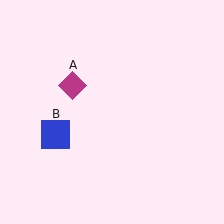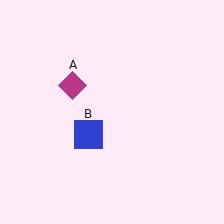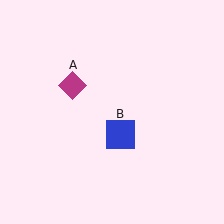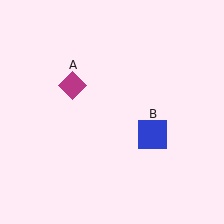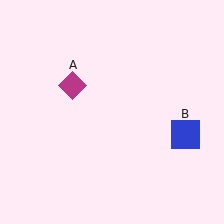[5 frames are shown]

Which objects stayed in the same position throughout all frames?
Magenta diamond (object A) remained stationary.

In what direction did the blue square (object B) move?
The blue square (object B) moved right.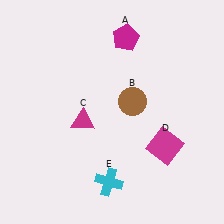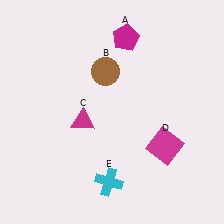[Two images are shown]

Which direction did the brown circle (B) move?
The brown circle (B) moved up.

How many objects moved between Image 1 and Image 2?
1 object moved between the two images.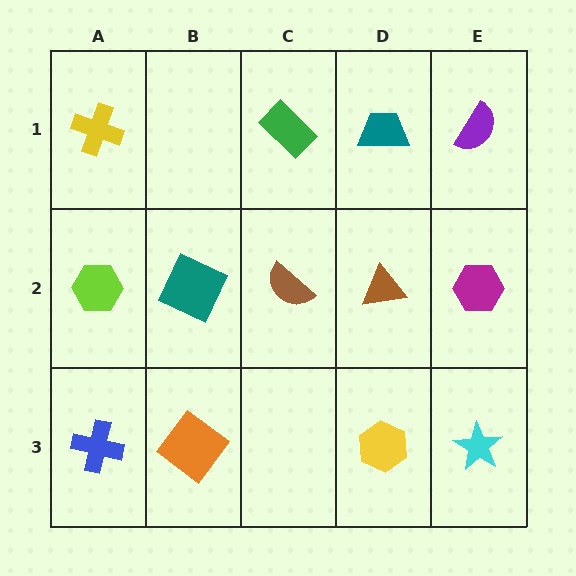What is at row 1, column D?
A teal trapezoid.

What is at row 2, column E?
A magenta hexagon.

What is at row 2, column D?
A brown triangle.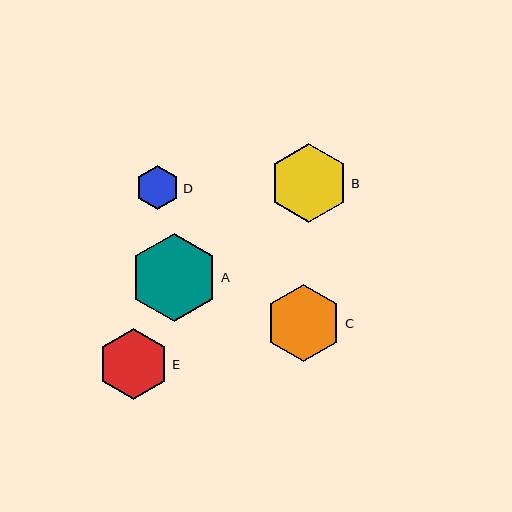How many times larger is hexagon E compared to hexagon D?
Hexagon E is approximately 1.6 times the size of hexagon D.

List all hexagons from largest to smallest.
From largest to smallest: A, B, C, E, D.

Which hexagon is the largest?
Hexagon A is the largest with a size of approximately 88 pixels.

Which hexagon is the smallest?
Hexagon D is the smallest with a size of approximately 44 pixels.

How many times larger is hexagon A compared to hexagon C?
Hexagon A is approximately 1.1 times the size of hexagon C.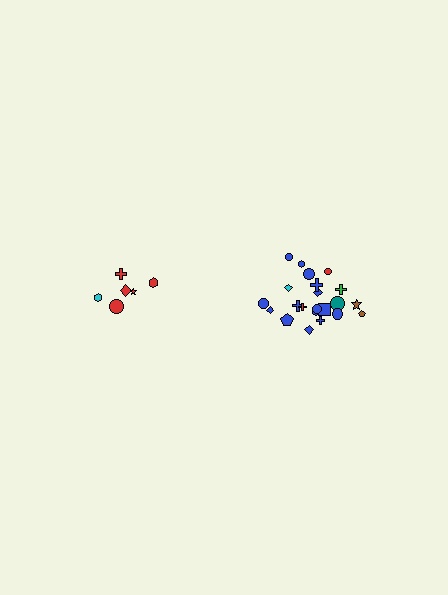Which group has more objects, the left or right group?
The right group.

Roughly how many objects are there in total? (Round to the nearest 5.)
Roughly 30 objects in total.